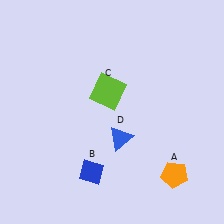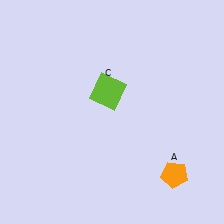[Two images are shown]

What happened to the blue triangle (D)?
The blue triangle (D) was removed in Image 2. It was in the bottom-right area of Image 1.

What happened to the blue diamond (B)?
The blue diamond (B) was removed in Image 2. It was in the bottom-left area of Image 1.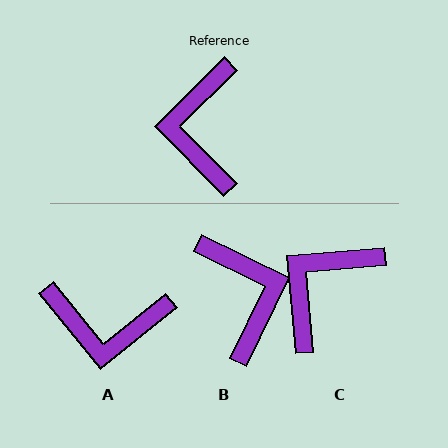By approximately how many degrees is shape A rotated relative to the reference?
Approximately 84 degrees counter-clockwise.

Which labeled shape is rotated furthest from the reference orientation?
B, about 161 degrees away.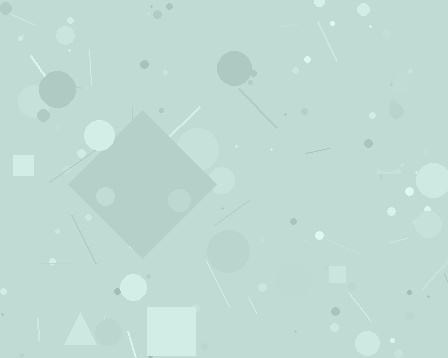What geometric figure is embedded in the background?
A diamond is embedded in the background.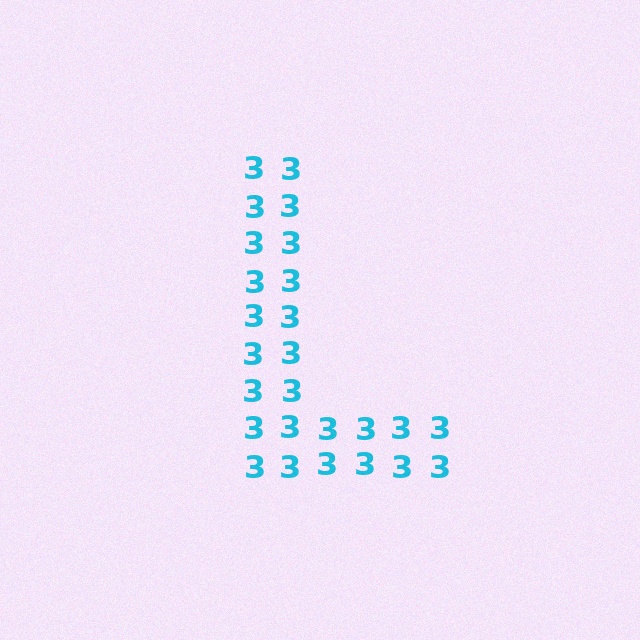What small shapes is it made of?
It is made of small digit 3's.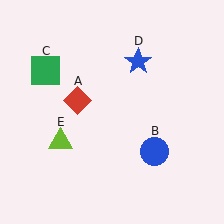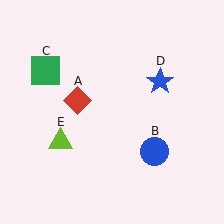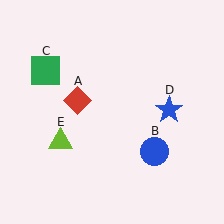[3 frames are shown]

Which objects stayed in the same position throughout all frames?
Red diamond (object A) and blue circle (object B) and green square (object C) and lime triangle (object E) remained stationary.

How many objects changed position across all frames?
1 object changed position: blue star (object D).